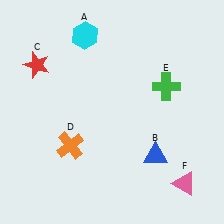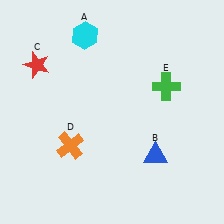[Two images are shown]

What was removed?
The pink triangle (F) was removed in Image 2.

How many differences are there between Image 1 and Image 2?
There is 1 difference between the two images.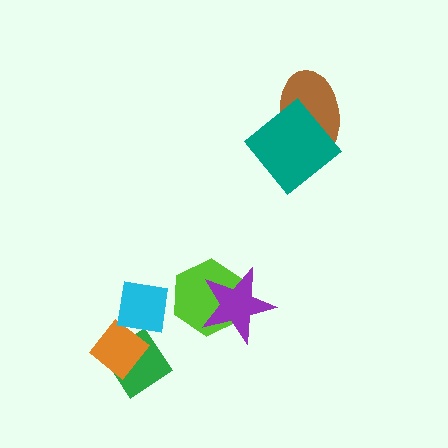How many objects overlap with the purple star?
1 object overlaps with the purple star.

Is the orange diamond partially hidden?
Yes, it is partially covered by another shape.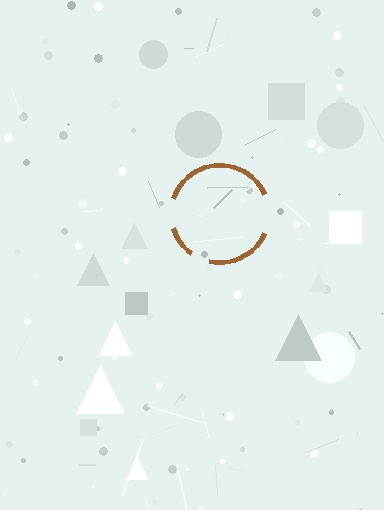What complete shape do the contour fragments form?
The contour fragments form a circle.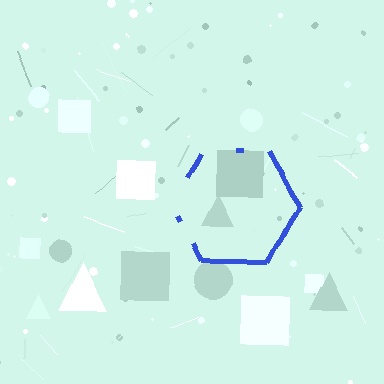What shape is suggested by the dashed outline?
The dashed outline suggests a hexagon.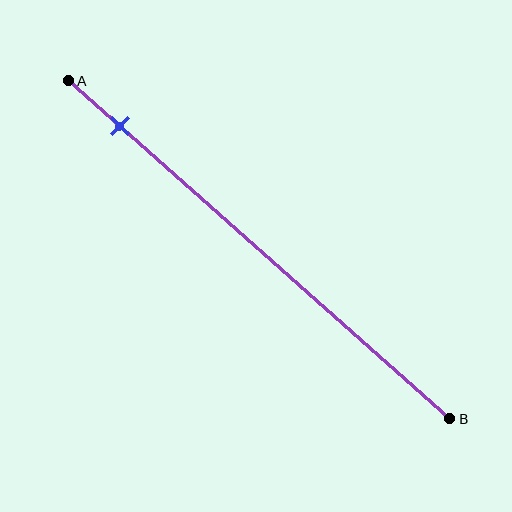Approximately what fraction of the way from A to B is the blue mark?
The blue mark is approximately 15% of the way from A to B.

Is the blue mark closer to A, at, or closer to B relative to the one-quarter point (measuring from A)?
The blue mark is closer to point A than the one-quarter point of segment AB.